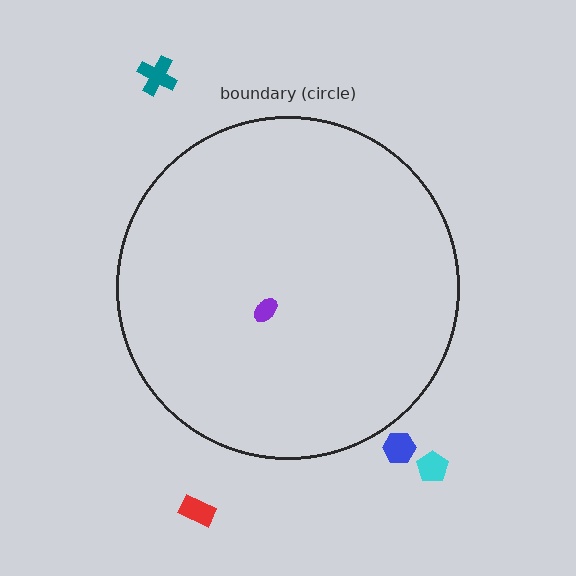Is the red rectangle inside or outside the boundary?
Outside.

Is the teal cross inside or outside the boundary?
Outside.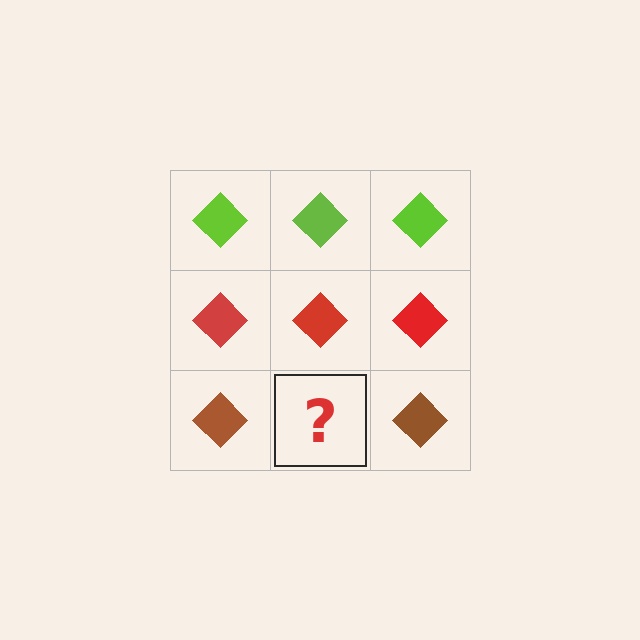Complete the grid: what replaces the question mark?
The question mark should be replaced with a brown diamond.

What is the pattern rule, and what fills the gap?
The rule is that each row has a consistent color. The gap should be filled with a brown diamond.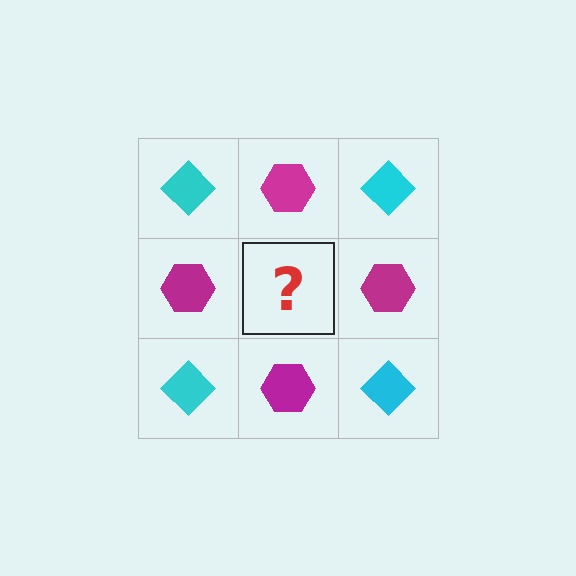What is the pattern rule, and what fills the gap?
The rule is that it alternates cyan diamond and magenta hexagon in a checkerboard pattern. The gap should be filled with a cyan diamond.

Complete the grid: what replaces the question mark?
The question mark should be replaced with a cyan diamond.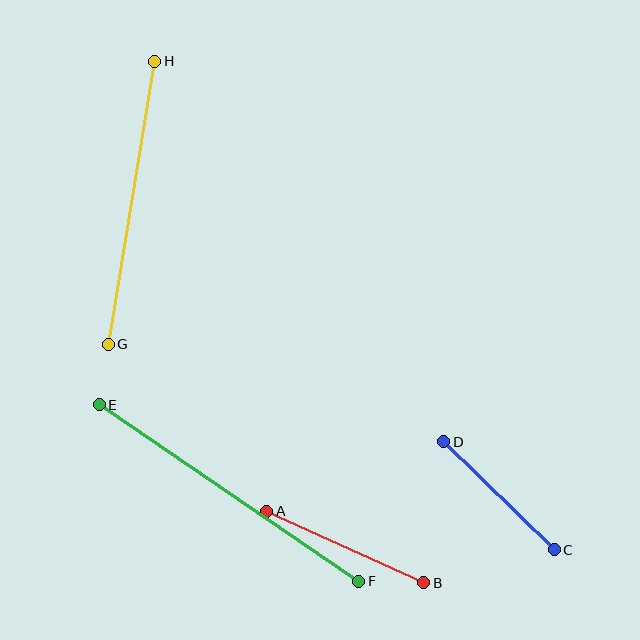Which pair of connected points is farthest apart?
Points E and F are farthest apart.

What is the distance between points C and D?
The distance is approximately 154 pixels.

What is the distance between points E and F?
The distance is approximately 314 pixels.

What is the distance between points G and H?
The distance is approximately 286 pixels.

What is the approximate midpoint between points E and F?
The midpoint is at approximately (229, 493) pixels.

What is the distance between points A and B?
The distance is approximately 173 pixels.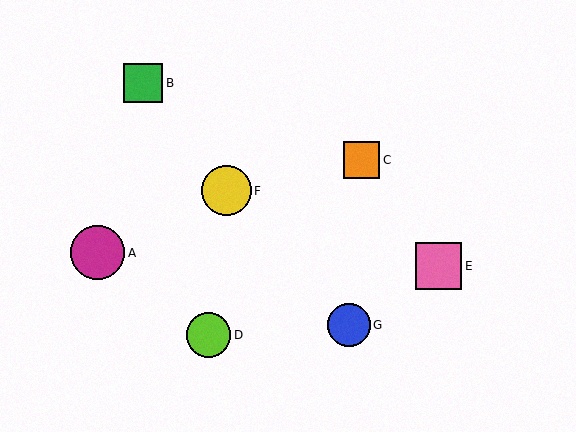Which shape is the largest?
The magenta circle (labeled A) is the largest.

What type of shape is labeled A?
Shape A is a magenta circle.